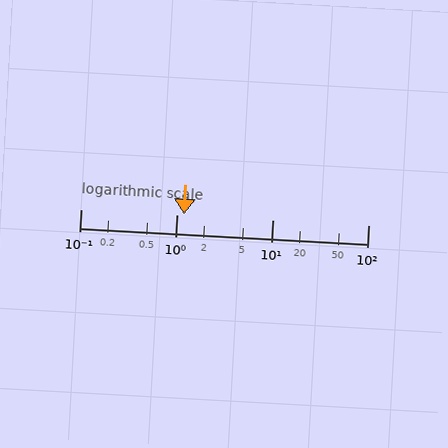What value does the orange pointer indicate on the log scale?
The pointer indicates approximately 1.2.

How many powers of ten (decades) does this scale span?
The scale spans 3 decades, from 0.1 to 100.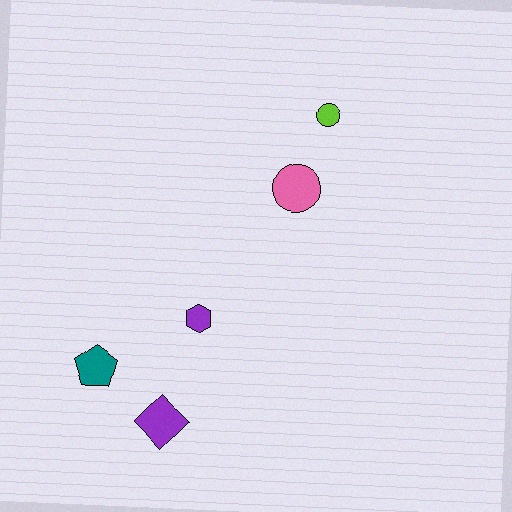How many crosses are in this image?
There are no crosses.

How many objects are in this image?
There are 5 objects.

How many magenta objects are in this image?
There are no magenta objects.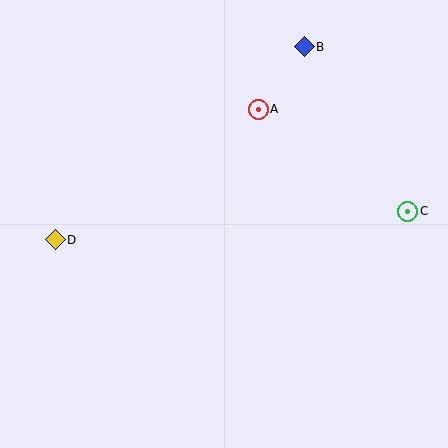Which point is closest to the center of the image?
Point A at (258, 109) is closest to the center.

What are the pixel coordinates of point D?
Point D is at (55, 240).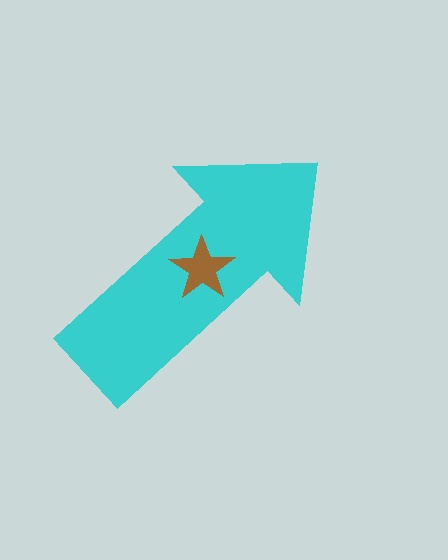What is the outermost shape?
The cyan arrow.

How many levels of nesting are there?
2.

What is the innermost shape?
The brown star.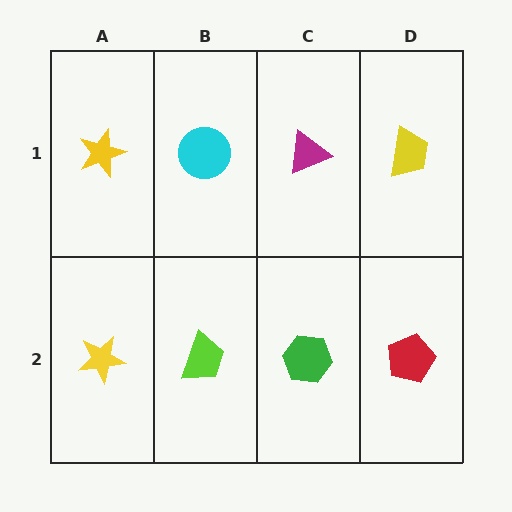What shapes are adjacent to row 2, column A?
A yellow star (row 1, column A), a lime trapezoid (row 2, column B).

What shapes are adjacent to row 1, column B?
A lime trapezoid (row 2, column B), a yellow star (row 1, column A), a magenta triangle (row 1, column C).